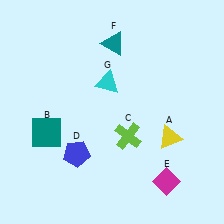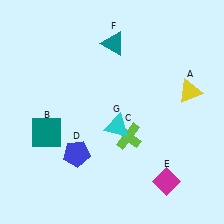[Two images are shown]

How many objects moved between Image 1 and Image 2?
2 objects moved between the two images.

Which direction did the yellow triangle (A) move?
The yellow triangle (A) moved up.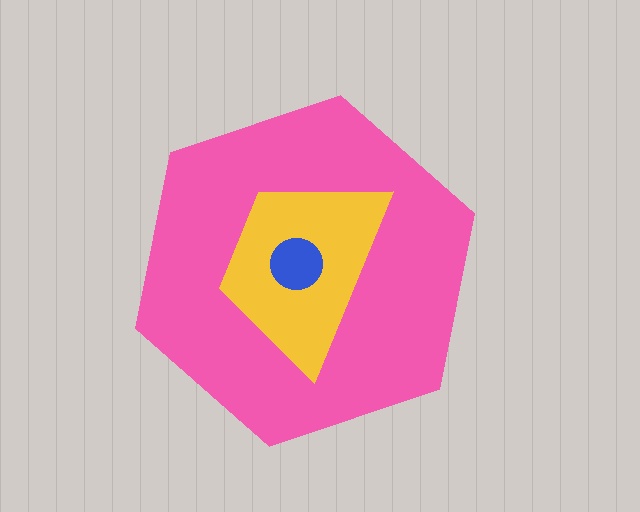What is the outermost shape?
The pink hexagon.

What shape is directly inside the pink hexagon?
The yellow trapezoid.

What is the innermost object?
The blue circle.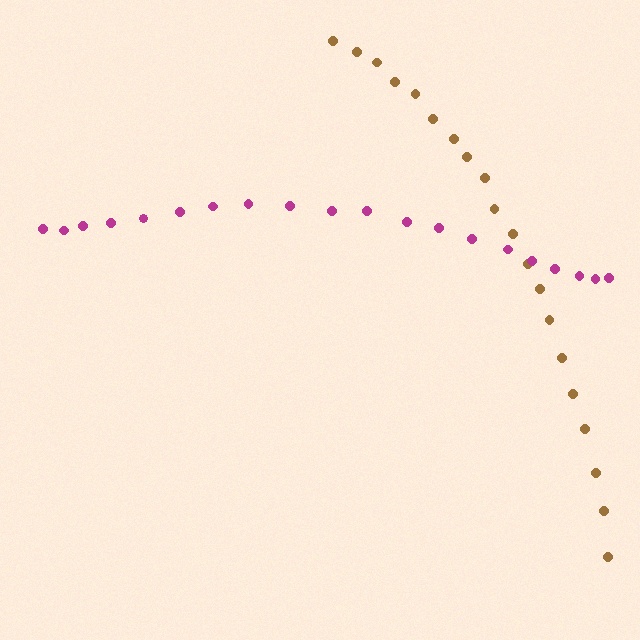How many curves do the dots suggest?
There are 2 distinct paths.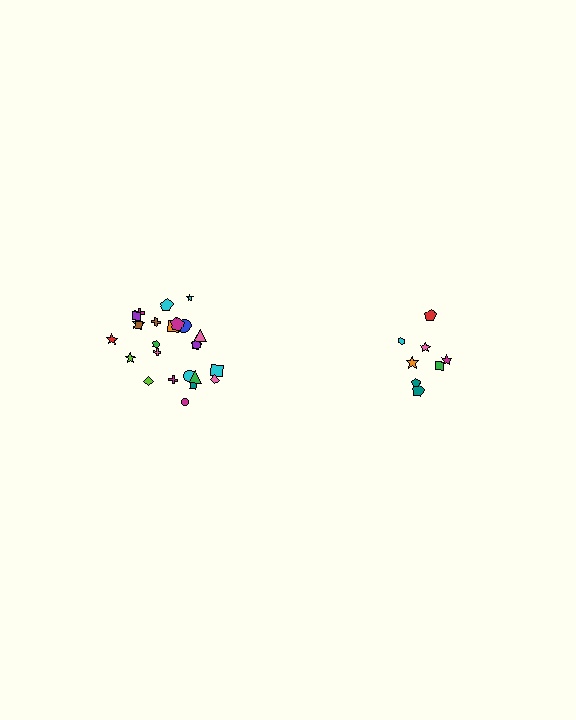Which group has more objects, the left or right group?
The left group.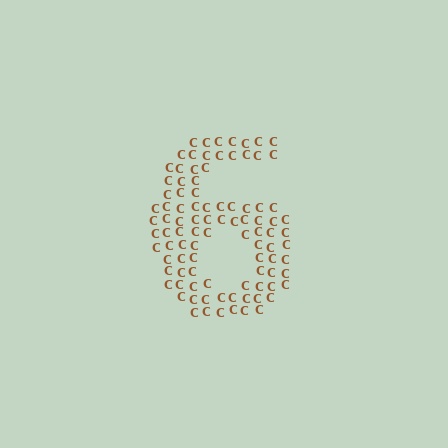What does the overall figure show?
The overall figure shows the digit 6.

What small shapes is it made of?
It is made of small letter C's.